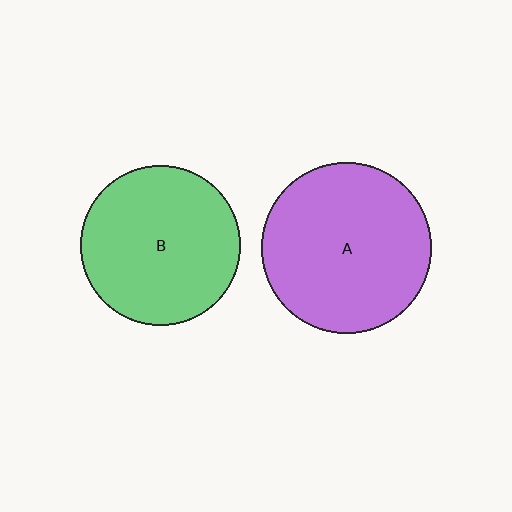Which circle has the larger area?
Circle A (purple).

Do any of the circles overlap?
No, none of the circles overlap.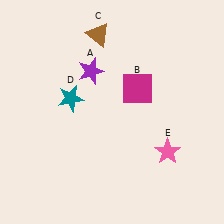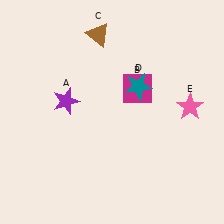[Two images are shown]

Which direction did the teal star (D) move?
The teal star (D) moved right.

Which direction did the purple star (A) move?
The purple star (A) moved down.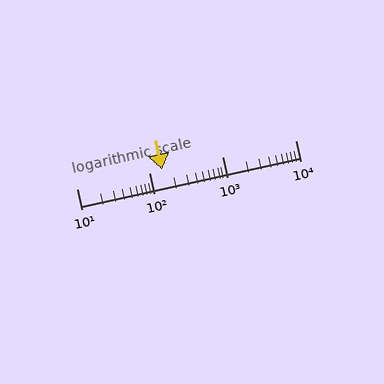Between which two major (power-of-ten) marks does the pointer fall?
The pointer is between 100 and 1000.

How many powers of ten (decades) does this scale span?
The scale spans 3 decades, from 10 to 10000.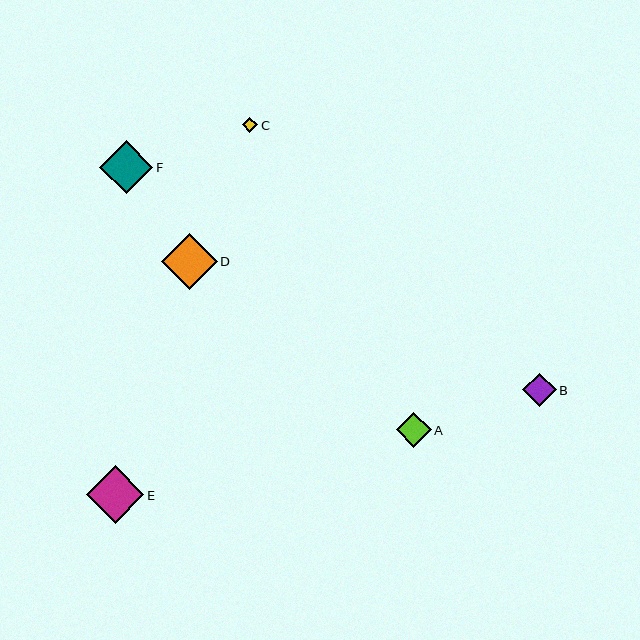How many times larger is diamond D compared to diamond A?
Diamond D is approximately 1.6 times the size of diamond A.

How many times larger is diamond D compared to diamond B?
Diamond D is approximately 1.7 times the size of diamond B.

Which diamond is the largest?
Diamond E is the largest with a size of approximately 58 pixels.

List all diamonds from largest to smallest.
From largest to smallest: E, D, F, A, B, C.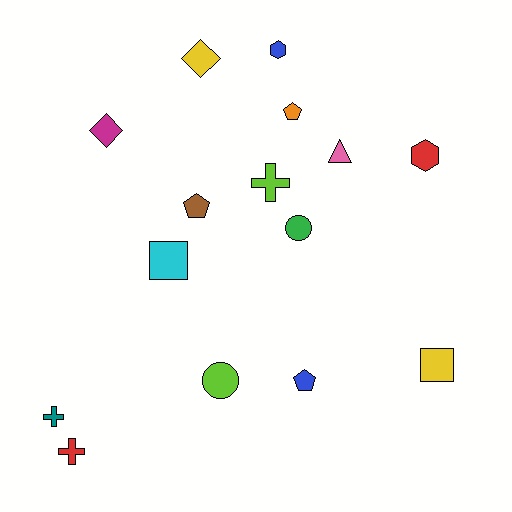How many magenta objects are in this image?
There is 1 magenta object.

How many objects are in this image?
There are 15 objects.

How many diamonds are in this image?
There are 2 diamonds.